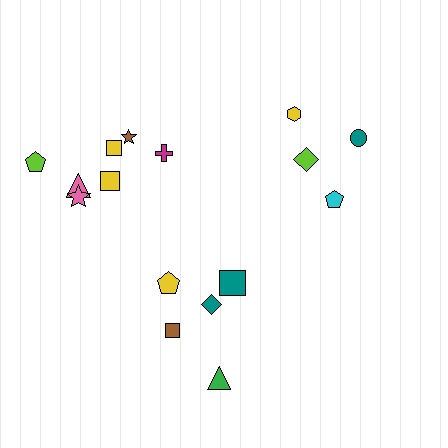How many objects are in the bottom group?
There are 5 objects.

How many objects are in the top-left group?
There are 7 objects.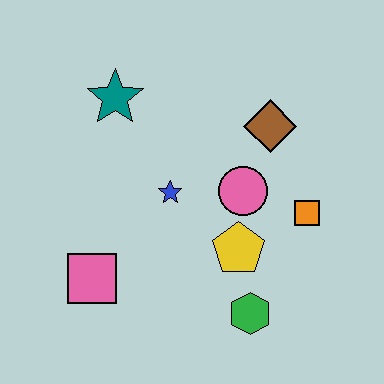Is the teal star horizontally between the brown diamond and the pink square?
Yes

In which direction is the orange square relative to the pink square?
The orange square is to the right of the pink square.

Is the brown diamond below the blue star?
No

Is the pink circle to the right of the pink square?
Yes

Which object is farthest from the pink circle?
The pink square is farthest from the pink circle.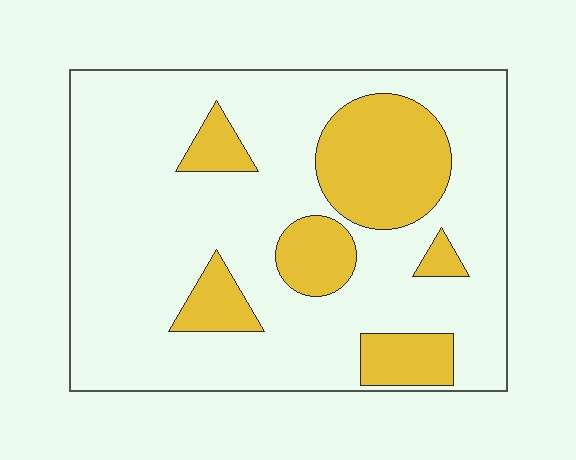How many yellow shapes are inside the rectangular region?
6.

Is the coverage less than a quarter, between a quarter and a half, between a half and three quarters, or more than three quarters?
Less than a quarter.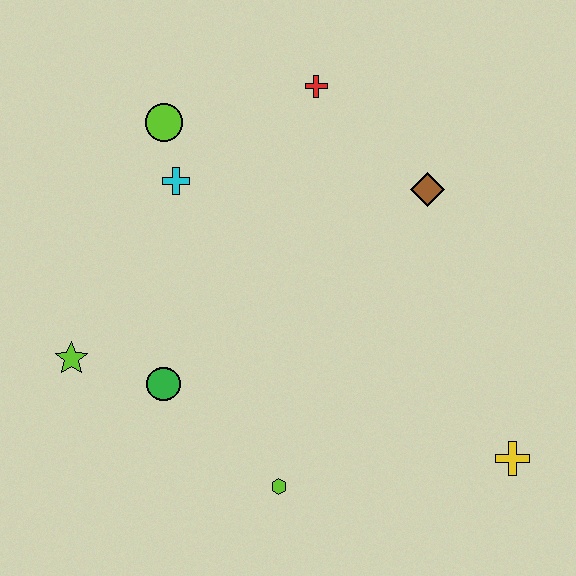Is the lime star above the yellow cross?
Yes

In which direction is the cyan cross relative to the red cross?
The cyan cross is to the left of the red cross.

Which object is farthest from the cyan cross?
The yellow cross is farthest from the cyan cross.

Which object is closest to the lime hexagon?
The green circle is closest to the lime hexagon.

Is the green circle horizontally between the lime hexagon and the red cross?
No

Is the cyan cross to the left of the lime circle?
No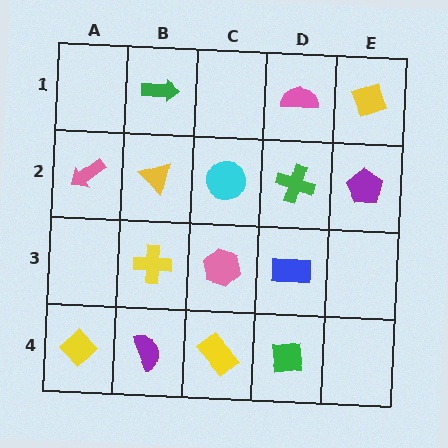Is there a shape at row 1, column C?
No, that cell is empty.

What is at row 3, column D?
A blue rectangle.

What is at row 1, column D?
A pink semicircle.